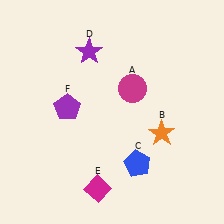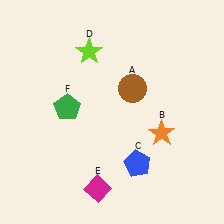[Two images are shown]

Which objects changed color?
A changed from magenta to brown. D changed from purple to lime. F changed from purple to green.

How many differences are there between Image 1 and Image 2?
There are 3 differences between the two images.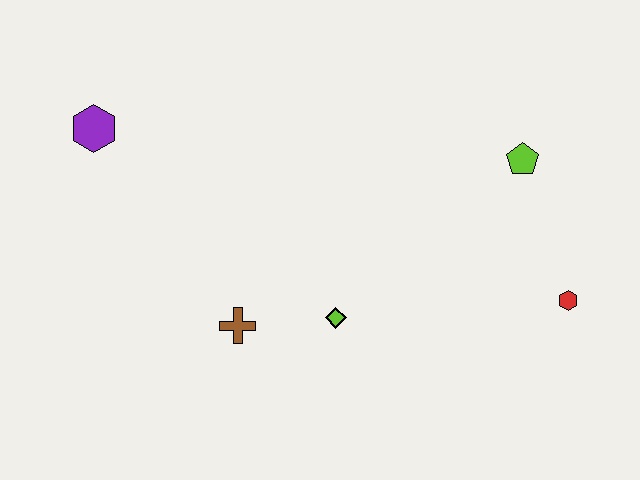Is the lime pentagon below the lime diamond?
No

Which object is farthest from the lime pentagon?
The purple hexagon is farthest from the lime pentagon.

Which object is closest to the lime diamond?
The brown cross is closest to the lime diamond.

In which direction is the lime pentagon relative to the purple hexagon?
The lime pentagon is to the right of the purple hexagon.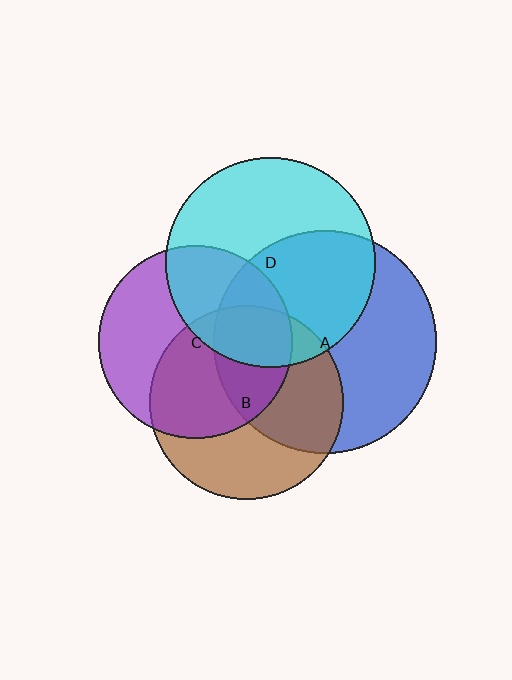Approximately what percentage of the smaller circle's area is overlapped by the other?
Approximately 20%.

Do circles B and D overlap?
Yes.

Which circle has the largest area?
Circle A (blue).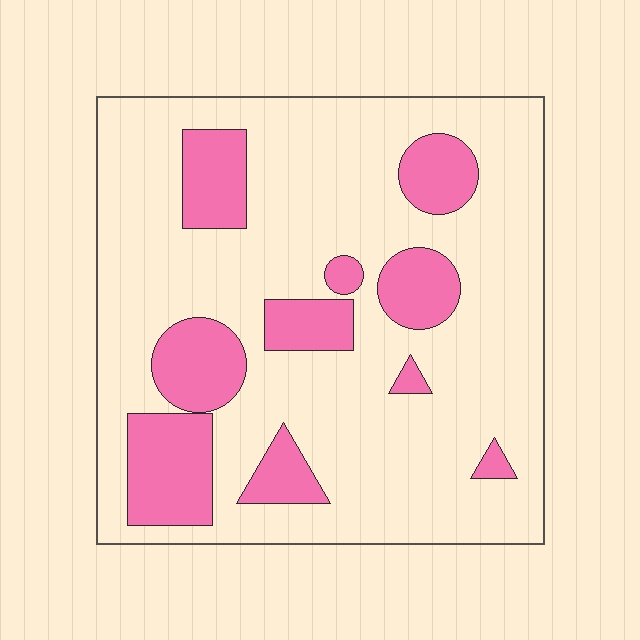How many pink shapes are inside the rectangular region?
10.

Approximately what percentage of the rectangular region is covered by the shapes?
Approximately 25%.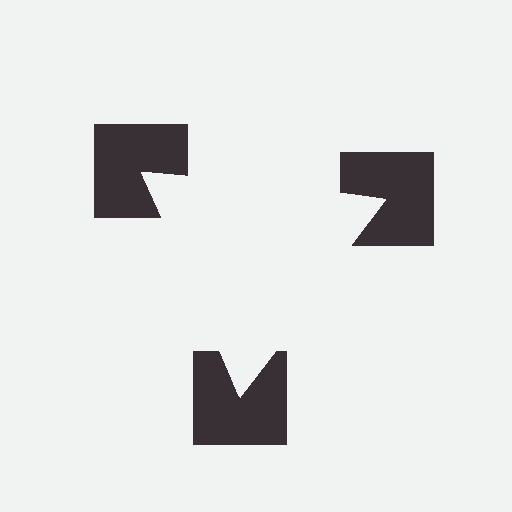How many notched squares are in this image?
There are 3 — one at each vertex of the illusory triangle.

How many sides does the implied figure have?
3 sides.